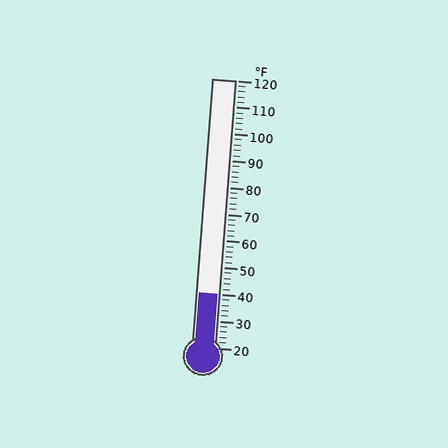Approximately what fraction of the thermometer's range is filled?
The thermometer is filled to approximately 20% of its range.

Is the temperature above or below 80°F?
The temperature is below 80°F.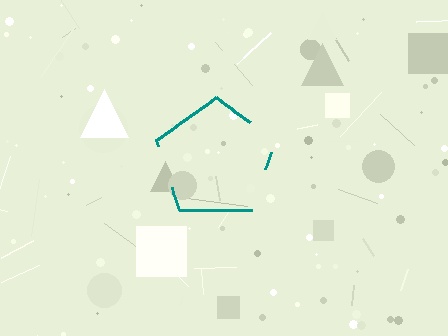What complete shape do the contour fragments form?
The contour fragments form a pentagon.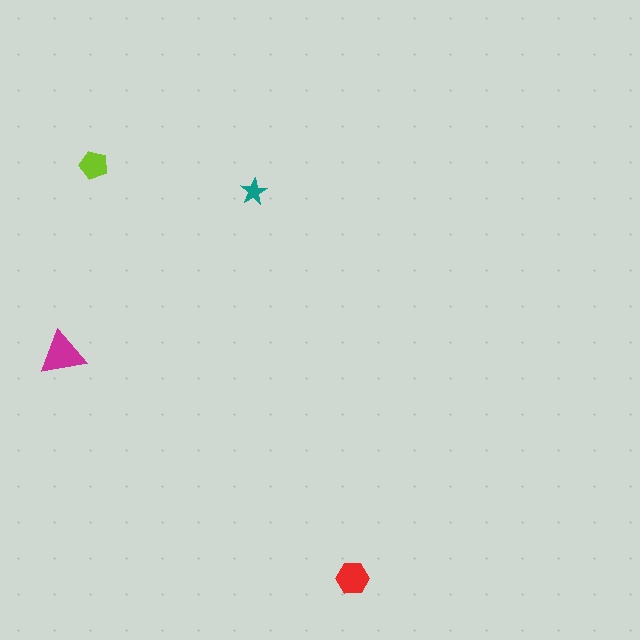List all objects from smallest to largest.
The teal star, the lime pentagon, the red hexagon, the magenta triangle.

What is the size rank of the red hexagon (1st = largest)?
2nd.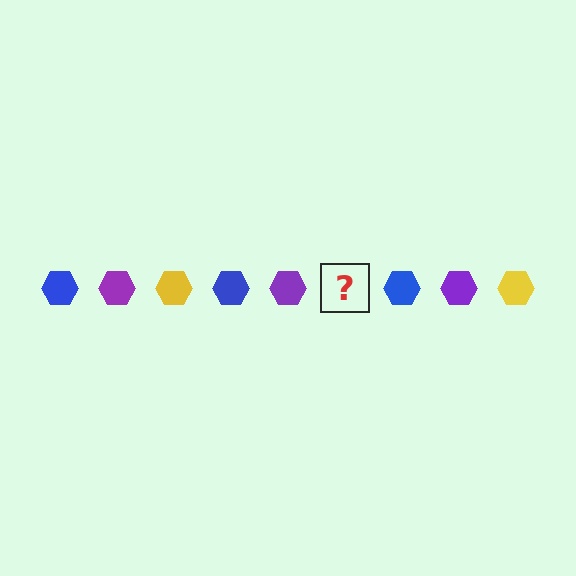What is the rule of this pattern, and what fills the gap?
The rule is that the pattern cycles through blue, purple, yellow hexagons. The gap should be filled with a yellow hexagon.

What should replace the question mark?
The question mark should be replaced with a yellow hexagon.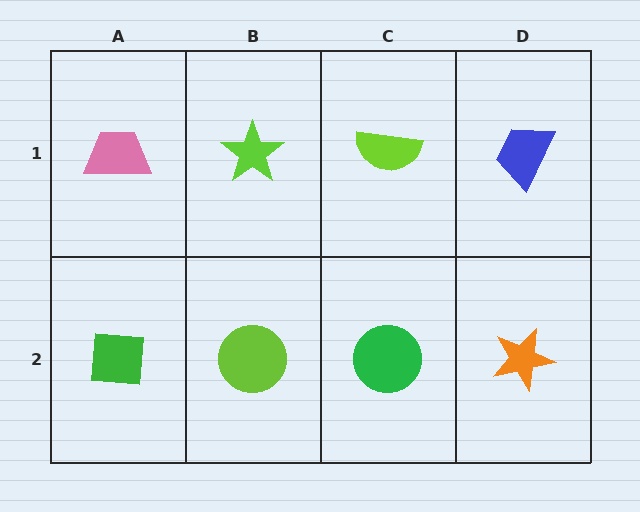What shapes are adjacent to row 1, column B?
A lime circle (row 2, column B), a pink trapezoid (row 1, column A), a lime semicircle (row 1, column C).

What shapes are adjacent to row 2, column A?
A pink trapezoid (row 1, column A), a lime circle (row 2, column B).